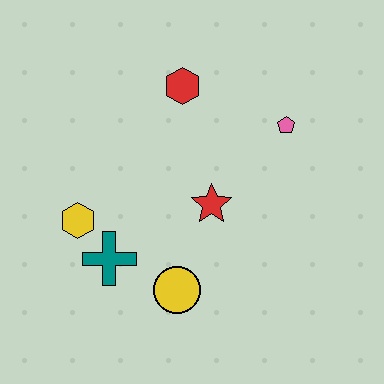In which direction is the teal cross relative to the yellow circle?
The teal cross is to the left of the yellow circle.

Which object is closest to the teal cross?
The yellow hexagon is closest to the teal cross.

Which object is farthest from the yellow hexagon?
The pink pentagon is farthest from the yellow hexagon.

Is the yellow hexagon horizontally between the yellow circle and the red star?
No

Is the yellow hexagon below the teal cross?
No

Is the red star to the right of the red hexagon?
Yes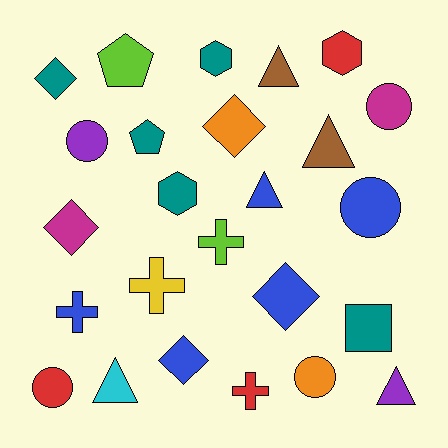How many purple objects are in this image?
There are 2 purple objects.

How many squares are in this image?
There is 1 square.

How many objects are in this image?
There are 25 objects.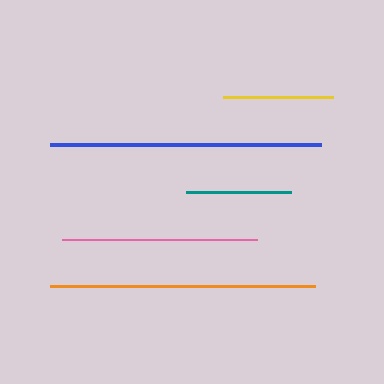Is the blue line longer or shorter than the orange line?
The blue line is longer than the orange line.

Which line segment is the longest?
The blue line is the longest at approximately 271 pixels.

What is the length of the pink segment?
The pink segment is approximately 195 pixels long.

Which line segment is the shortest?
The teal line is the shortest at approximately 105 pixels.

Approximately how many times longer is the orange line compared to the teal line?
The orange line is approximately 2.5 times the length of the teal line.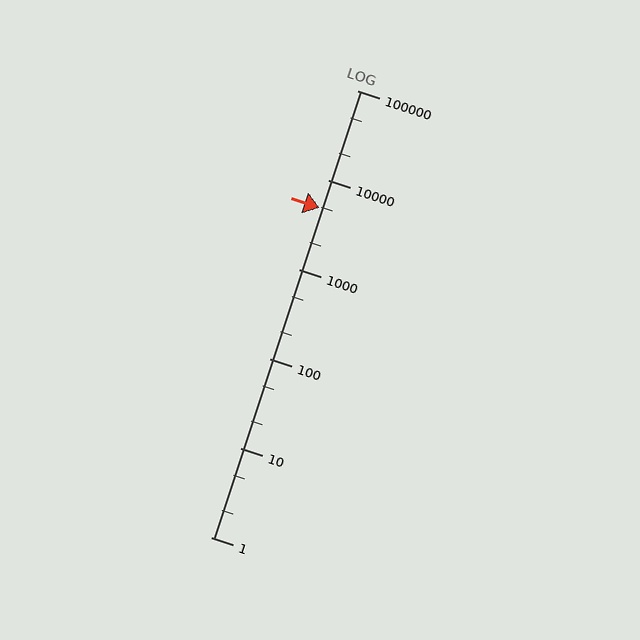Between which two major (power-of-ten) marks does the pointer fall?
The pointer is between 1000 and 10000.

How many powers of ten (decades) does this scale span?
The scale spans 5 decades, from 1 to 100000.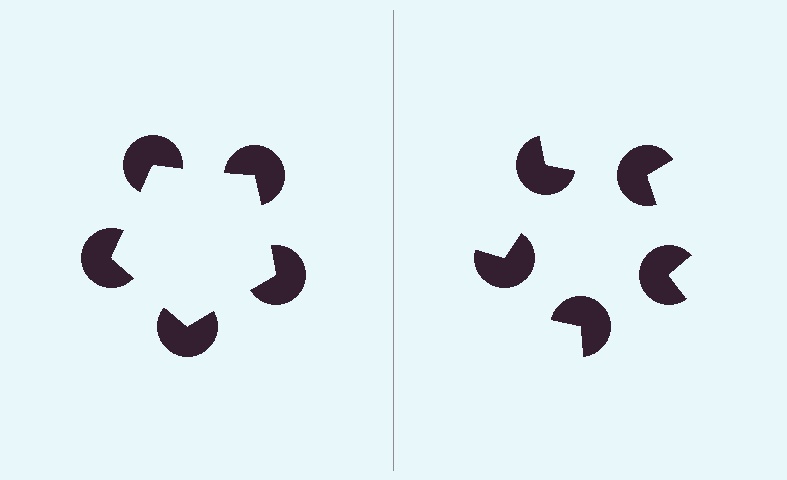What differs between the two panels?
The pac-man discs are positioned identically on both sides; only the wedge orientations differ. On the left they align to a pentagon; on the right they are misaligned.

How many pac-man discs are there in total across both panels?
10 — 5 on each side.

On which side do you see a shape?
An illusory pentagon appears on the left side. On the right side the wedge cuts are rotated, so no coherent shape forms.